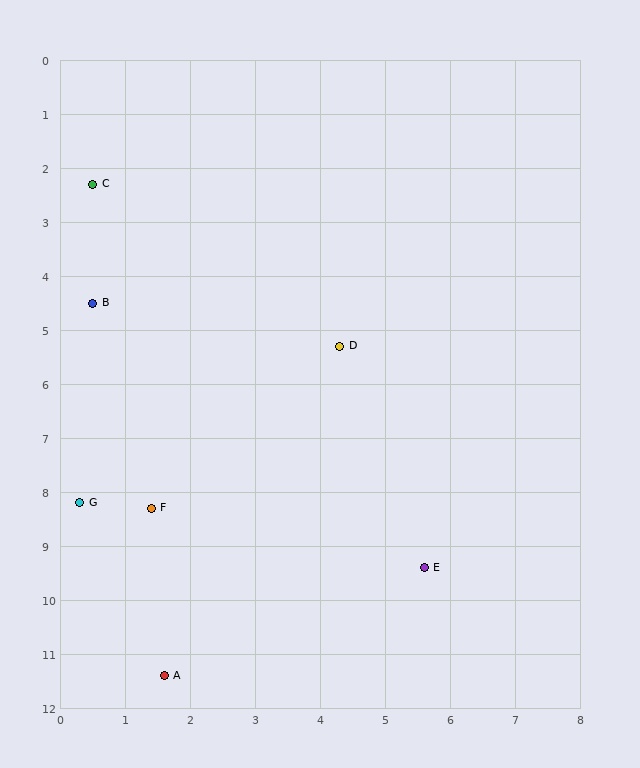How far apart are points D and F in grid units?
Points D and F are about 4.2 grid units apart.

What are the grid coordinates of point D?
Point D is at approximately (4.3, 5.3).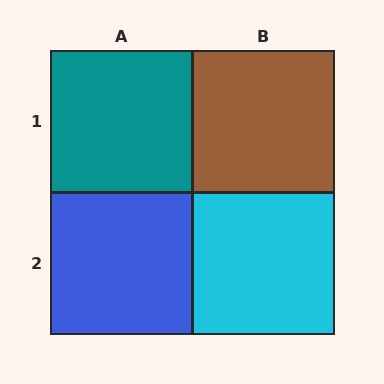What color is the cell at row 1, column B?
Brown.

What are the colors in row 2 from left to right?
Blue, cyan.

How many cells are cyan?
1 cell is cyan.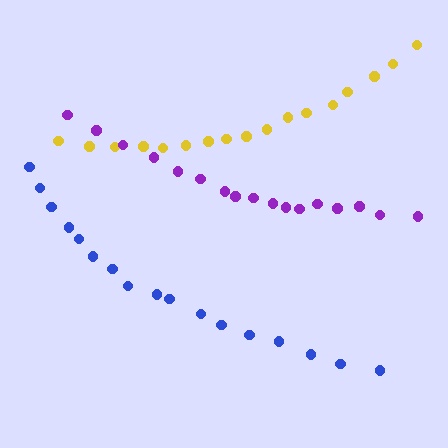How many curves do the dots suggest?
There are 3 distinct paths.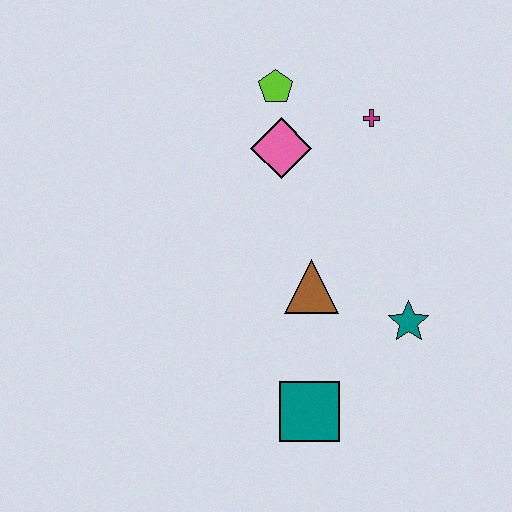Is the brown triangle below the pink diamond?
Yes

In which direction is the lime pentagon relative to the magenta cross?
The lime pentagon is to the left of the magenta cross.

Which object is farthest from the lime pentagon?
The teal square is farthest from the lime pentagon.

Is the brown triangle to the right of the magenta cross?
No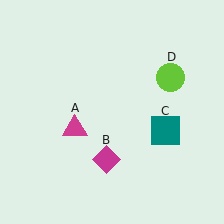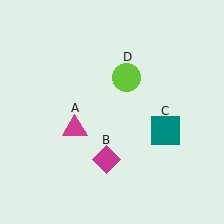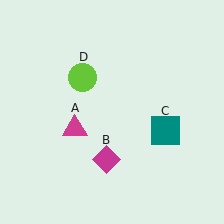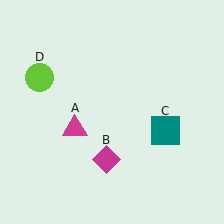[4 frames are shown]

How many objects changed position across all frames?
1 object changed position: lime circle (object D).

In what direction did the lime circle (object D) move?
The lime circle (object D) moved left.